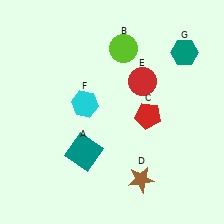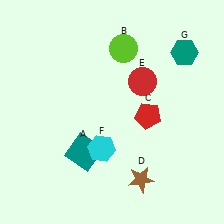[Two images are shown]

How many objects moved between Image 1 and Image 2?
1 object moved between the two images.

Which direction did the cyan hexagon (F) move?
The cyan hexagon (F) moved down.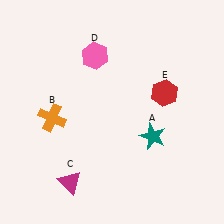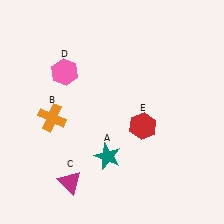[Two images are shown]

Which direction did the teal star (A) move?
The teal star (A) moved left.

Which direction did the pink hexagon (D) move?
The pink hexagon (D) moved left.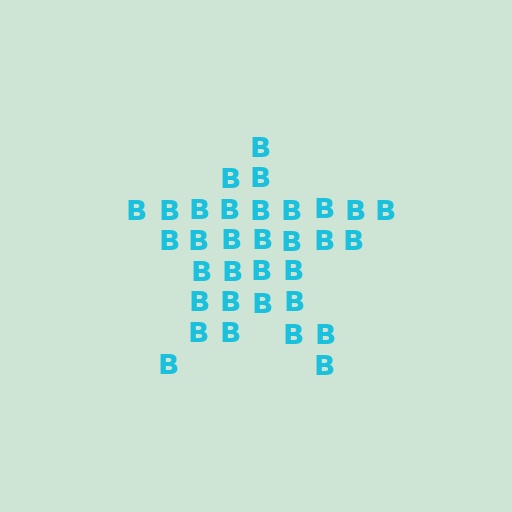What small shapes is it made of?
It is made of small letter B's.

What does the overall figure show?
The overall figure shows a star.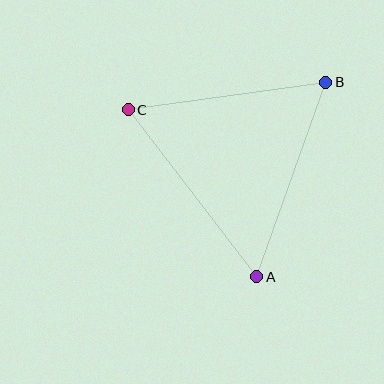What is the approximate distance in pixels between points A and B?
The distance between A and B is approximately 206 pixels.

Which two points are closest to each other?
Points B and C are closest to each other.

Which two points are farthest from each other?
Points A and C are farthest from each other.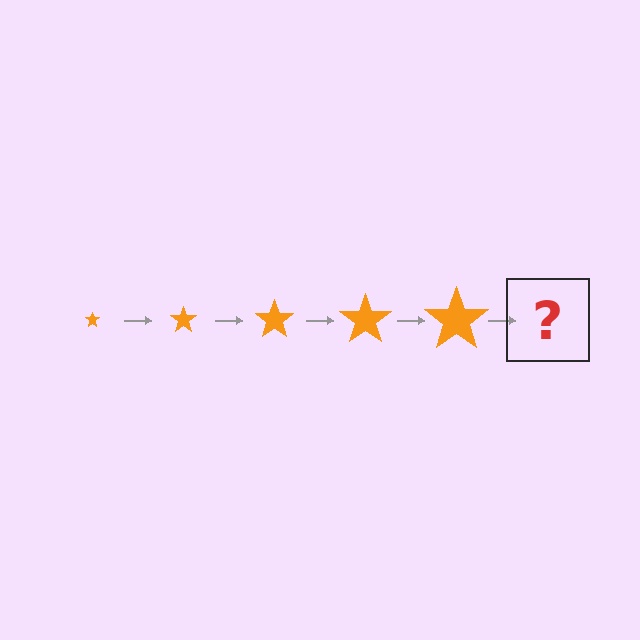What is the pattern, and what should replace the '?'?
The pattern is that the star gets progressively larger each step. The '?' should be an orange star, larger than the previous one.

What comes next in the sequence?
The next element should be an orange star, larger than the previous one.